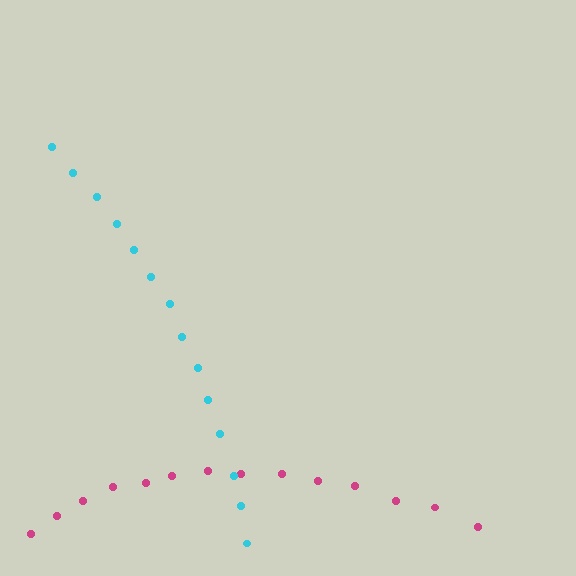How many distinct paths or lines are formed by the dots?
There are 2 distinct paths.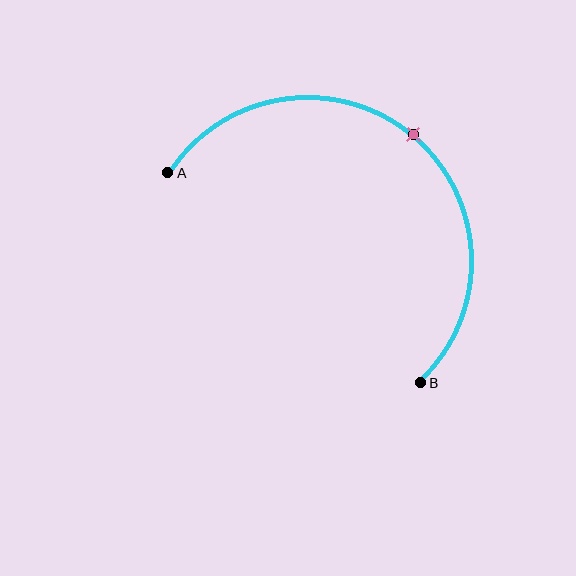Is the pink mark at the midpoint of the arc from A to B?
Yes. The pink mark lies on the arc at equal arc-length from both A and B — it is the arc midpoint.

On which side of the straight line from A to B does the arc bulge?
The arc bulges above and to the right of the straight line connecting A and B.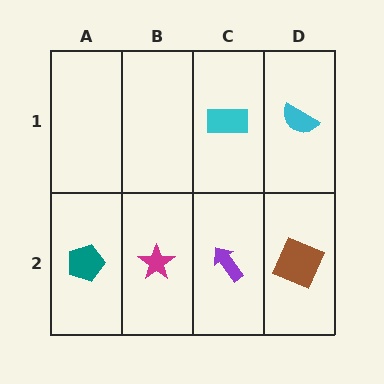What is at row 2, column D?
A brown square.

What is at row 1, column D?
A cyan semicircle.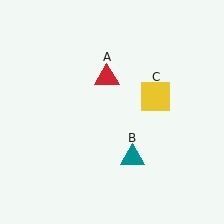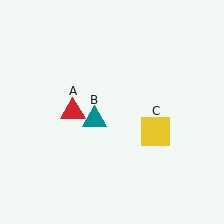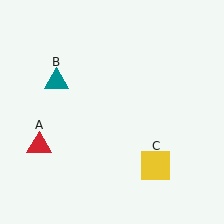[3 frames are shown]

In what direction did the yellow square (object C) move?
The yellow square (object C) moved down.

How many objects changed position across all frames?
3 objects changed position: red triangle (object A), teal triangle (object B), yellow square (object C).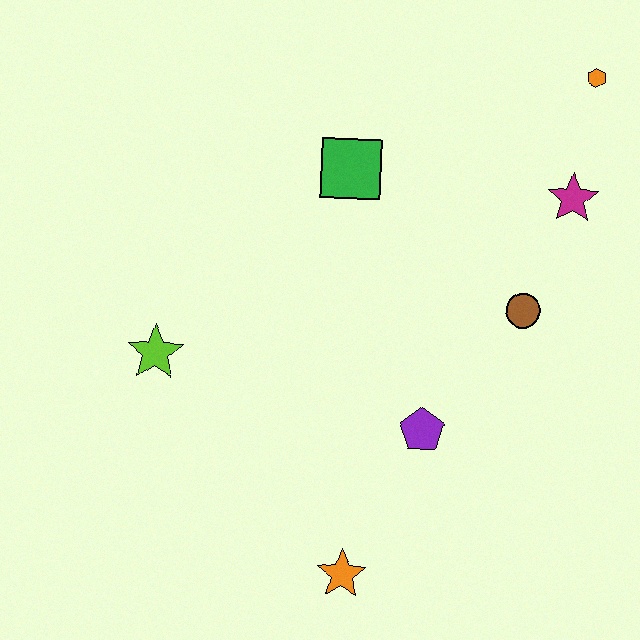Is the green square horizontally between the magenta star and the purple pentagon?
No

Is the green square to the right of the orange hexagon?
No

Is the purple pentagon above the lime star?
No